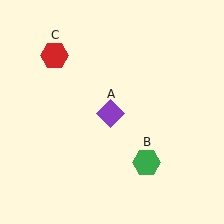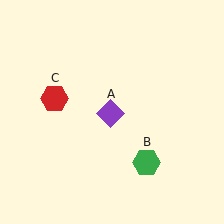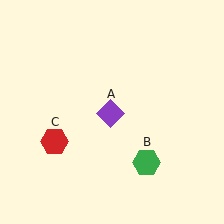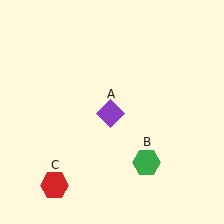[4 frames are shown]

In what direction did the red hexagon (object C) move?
The red hexagon (object C) moved down.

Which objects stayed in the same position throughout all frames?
Purple diamond (object A) and green hexagon (object B) remained stationary.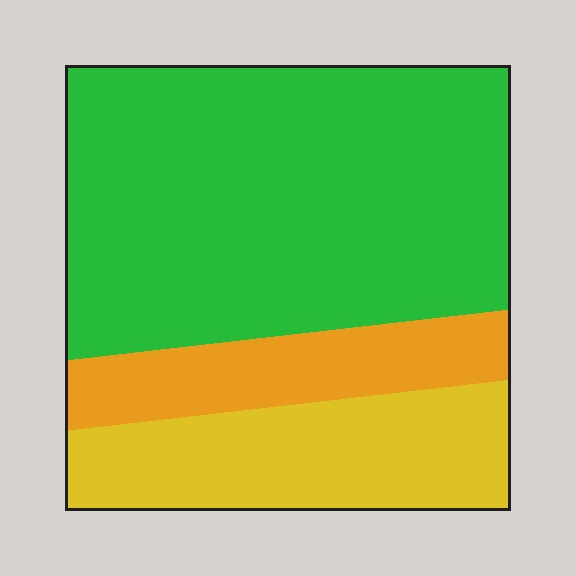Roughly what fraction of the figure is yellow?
Yellow takes up about one quarter (1/4) of the figure.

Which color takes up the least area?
Orange, at roughly 15%.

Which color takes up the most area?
Green, at roughly 60%.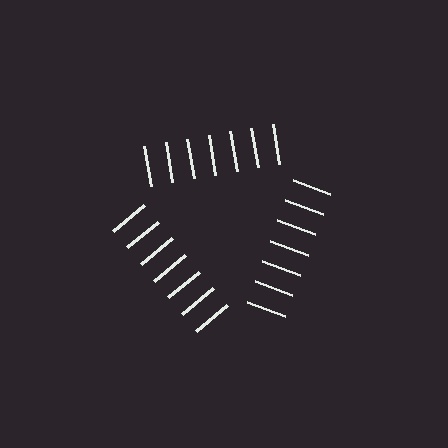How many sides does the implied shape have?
3 sides — the line-ends trace a triangle.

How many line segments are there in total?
21 — 7 along each of the 3 edges.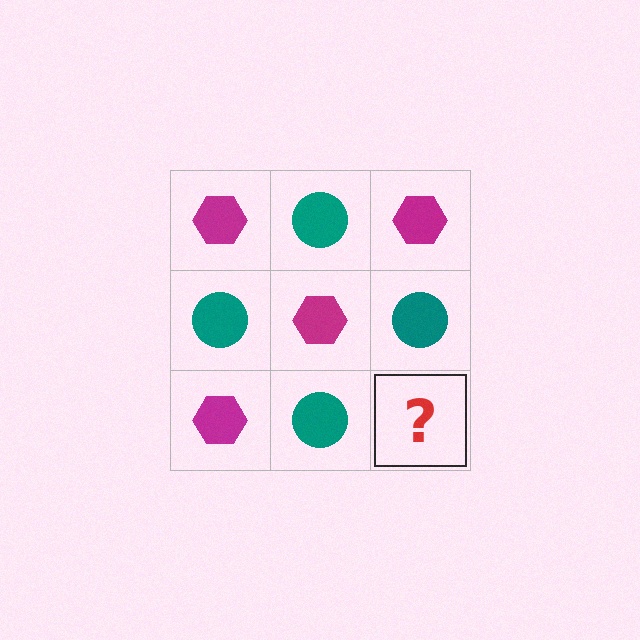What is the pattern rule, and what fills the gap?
The rule is that it alternates magenta hexagon and teal circle in a checkerboard pattern. The gap should be filled with a magenta hexagon.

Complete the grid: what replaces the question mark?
The question mark should be replaced with a magenta hexagon.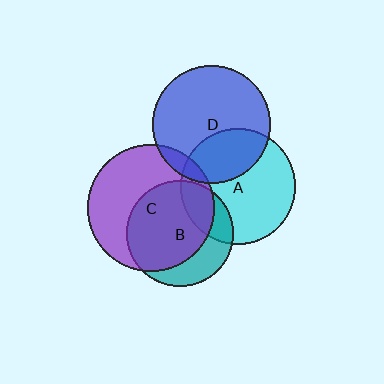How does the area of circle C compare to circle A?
Approximately 1.2 times.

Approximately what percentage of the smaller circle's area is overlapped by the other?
Approximately 70%.